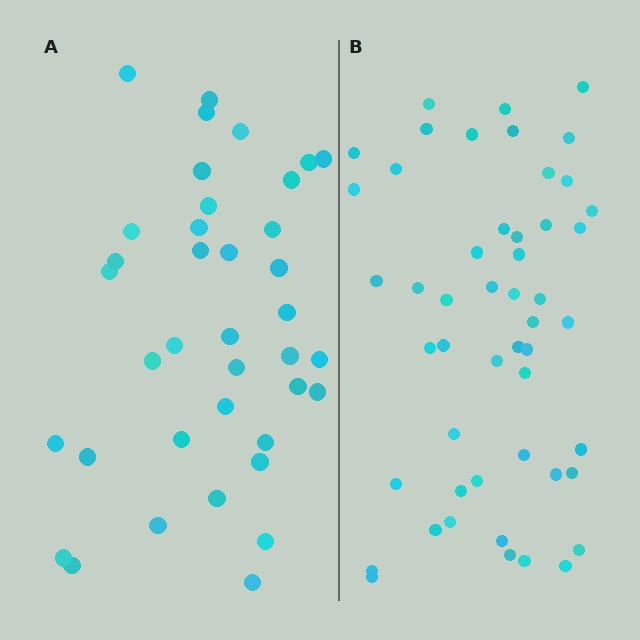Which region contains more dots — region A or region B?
Region B (the right region) has more dots.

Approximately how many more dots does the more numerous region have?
Region B has roughly 12 or so more dots than region A.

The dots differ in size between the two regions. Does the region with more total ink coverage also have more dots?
No. Region A has more total ink coverage because its dots are larger, but region B actually contains more individual dots. Total area can be misleading — the number of items is what matters here.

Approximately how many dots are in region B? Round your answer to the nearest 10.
About 50 dots.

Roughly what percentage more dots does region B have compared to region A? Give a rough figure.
About 30% more.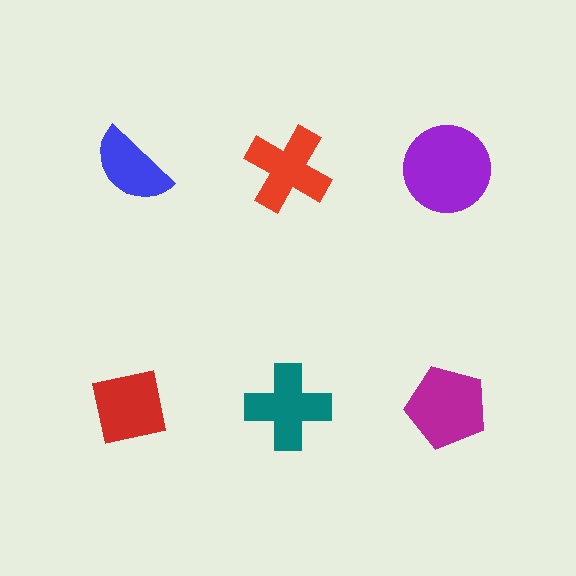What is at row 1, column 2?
A red cross.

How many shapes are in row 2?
3 shapes.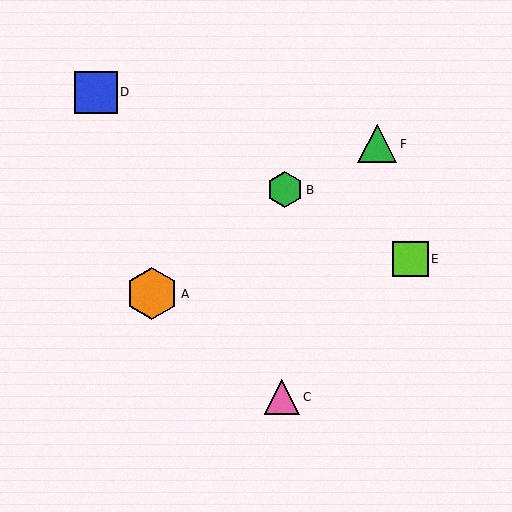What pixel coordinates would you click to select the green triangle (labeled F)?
Click at (377, 144) to select the green triangle F.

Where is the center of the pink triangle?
The center of the pink triangle is at (282, 397).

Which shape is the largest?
The orange hexagon (labeled A) is the largest.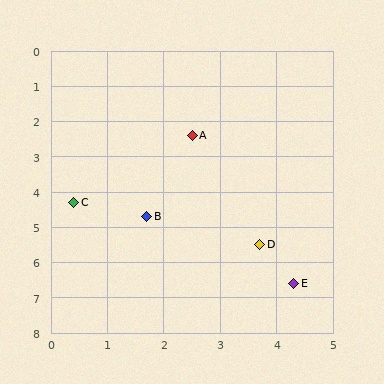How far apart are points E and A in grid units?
Points E and A are about 4.6 grid units apart.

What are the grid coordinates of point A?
Point A is at approximately (2.5, 2.4).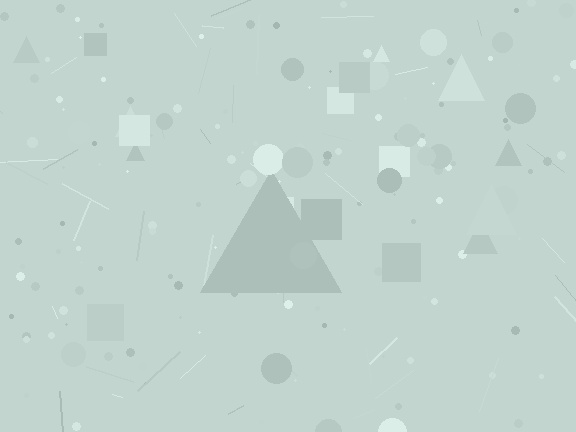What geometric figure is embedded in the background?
A triangle is embedded in the background.